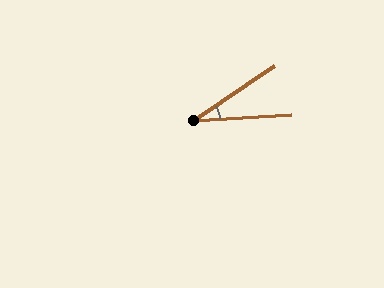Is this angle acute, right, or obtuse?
It is acute.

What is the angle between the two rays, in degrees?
Approximately 31 degrees.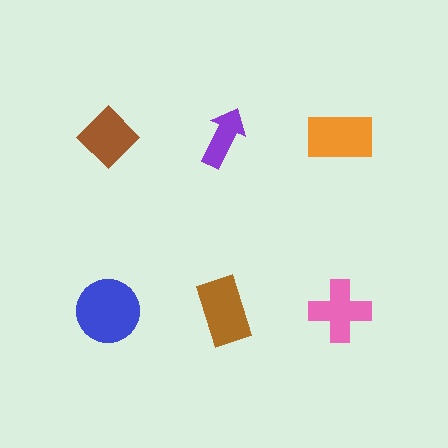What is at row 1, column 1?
A brown diamond.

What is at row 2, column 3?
A pink cross.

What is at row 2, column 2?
A brown rectangle.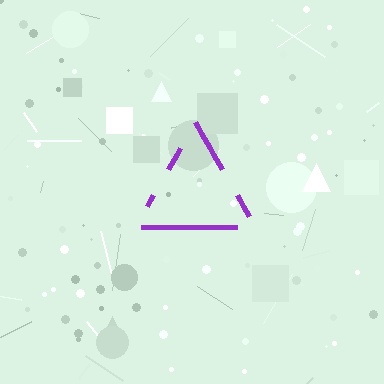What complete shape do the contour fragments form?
The contour fragments form a triangle.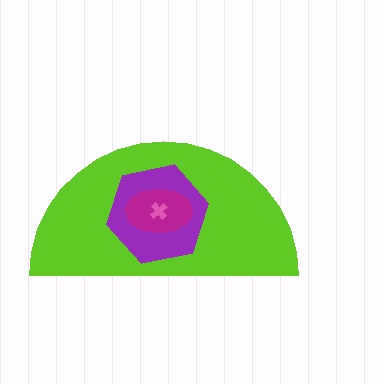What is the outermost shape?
The lime semicircle.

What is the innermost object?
The pink cross.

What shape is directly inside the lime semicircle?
The purple hexagon.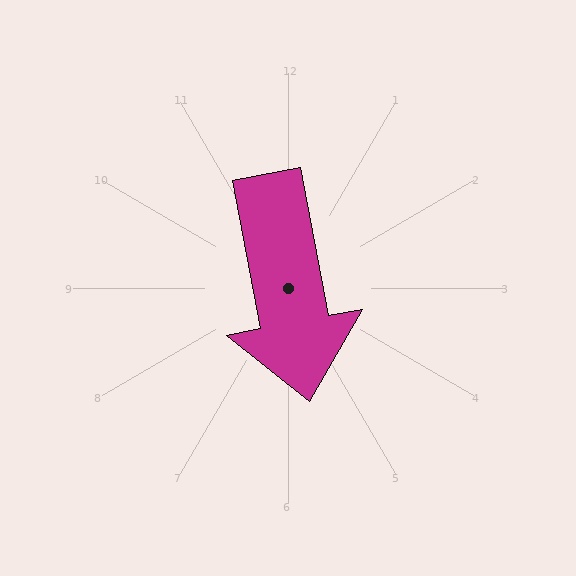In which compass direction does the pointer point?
South.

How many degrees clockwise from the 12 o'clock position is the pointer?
Approximately 169 degrees.